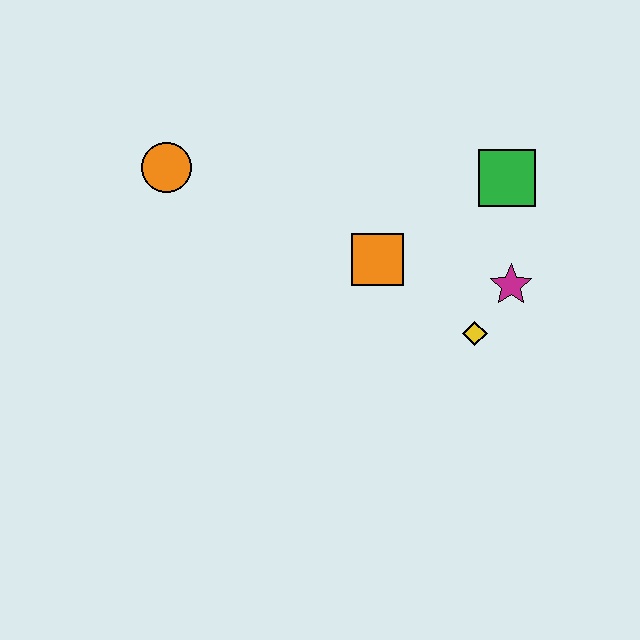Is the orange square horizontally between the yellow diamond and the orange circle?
Yes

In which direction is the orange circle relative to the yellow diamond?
The orange circle is to the left of the yellow diamond.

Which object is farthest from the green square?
The orange circle is farthest from the green square.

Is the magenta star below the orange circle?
Yes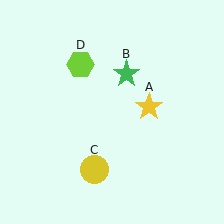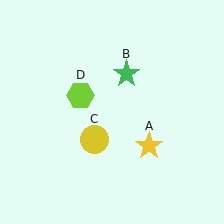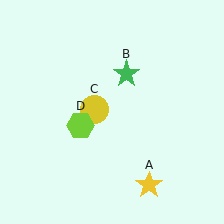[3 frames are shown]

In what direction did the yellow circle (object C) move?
The yellow circle (object C) moved up.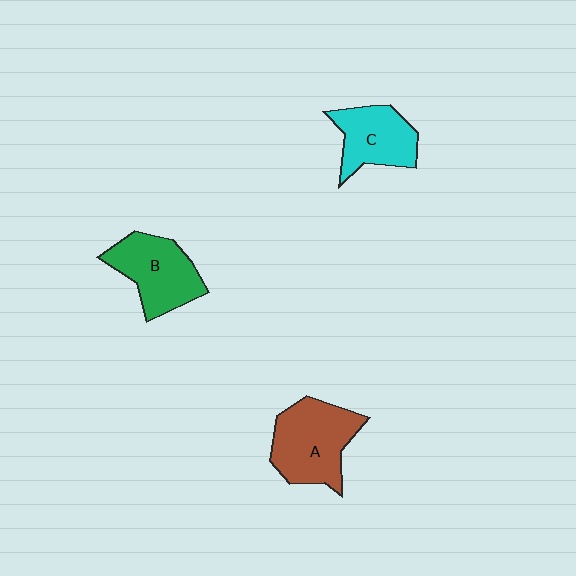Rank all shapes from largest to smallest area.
From largest to smallest: A (brown), B (green), C (cyan).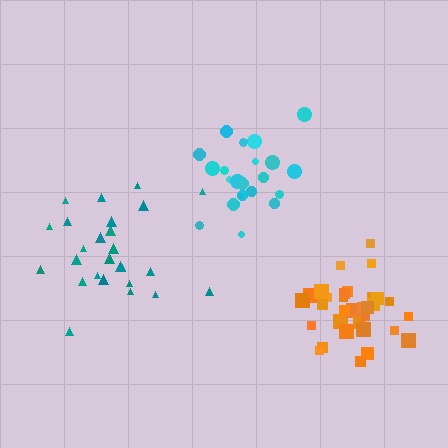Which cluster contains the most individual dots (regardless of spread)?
Orange (32).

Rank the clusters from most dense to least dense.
orange, cyan, teal.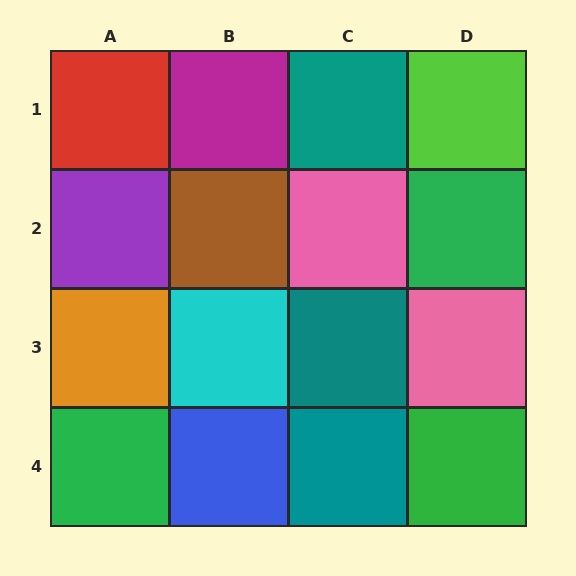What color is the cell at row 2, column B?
Brown.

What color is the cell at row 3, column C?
Teal.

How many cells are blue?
1 cell is blue.